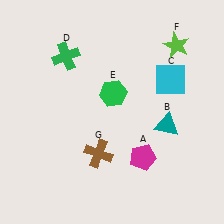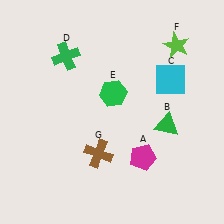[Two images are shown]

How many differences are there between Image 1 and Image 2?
There is 1 difference between the two images.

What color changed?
The triangle (B) changed from teal in Image 1 to green in Image 2.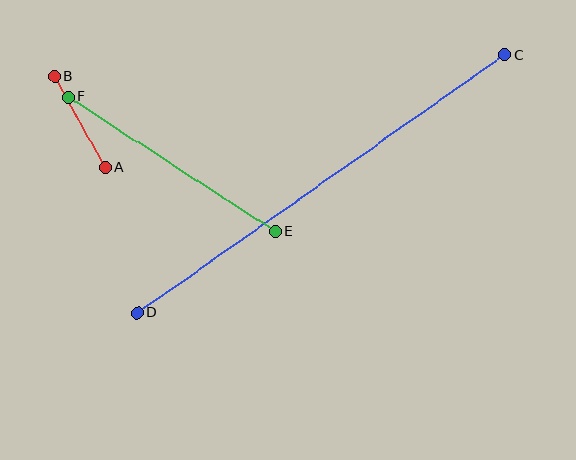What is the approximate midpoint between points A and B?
The midpoint is at approximately (80, 122) pixels.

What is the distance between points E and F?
The distance is approximately 247 pixels.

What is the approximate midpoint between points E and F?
The midpoint is at approximately (172, 164) pixels.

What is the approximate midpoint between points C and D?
The midpoint is at approximately (321, 184) pixels.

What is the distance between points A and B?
The distance is approximately 104 pixels.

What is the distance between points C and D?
The distance is approximately 449 pixels.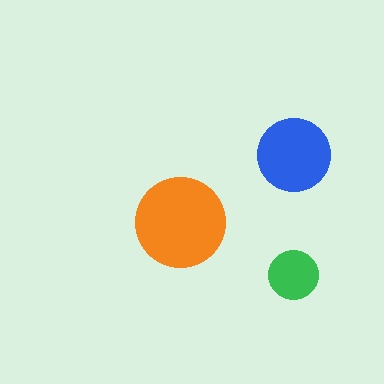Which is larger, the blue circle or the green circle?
The blue one.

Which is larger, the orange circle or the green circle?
The orange one.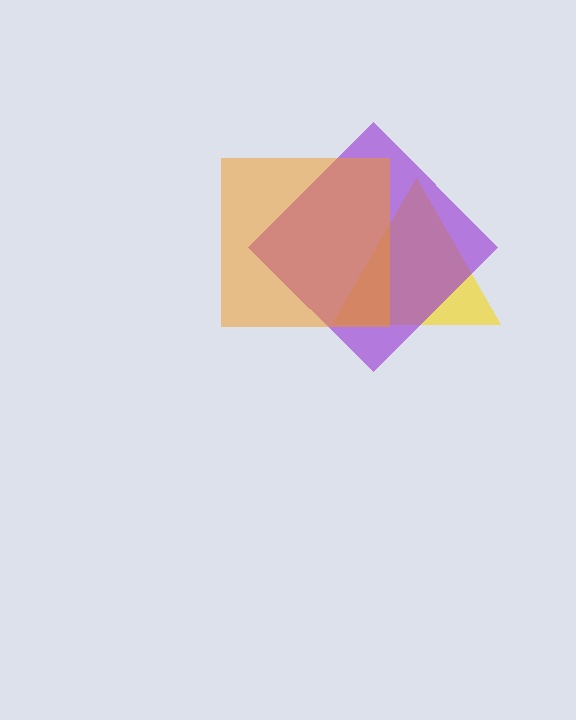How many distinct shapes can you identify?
There are 3 distinct shapes: a yellow triangle, a purple diamond, an orange square.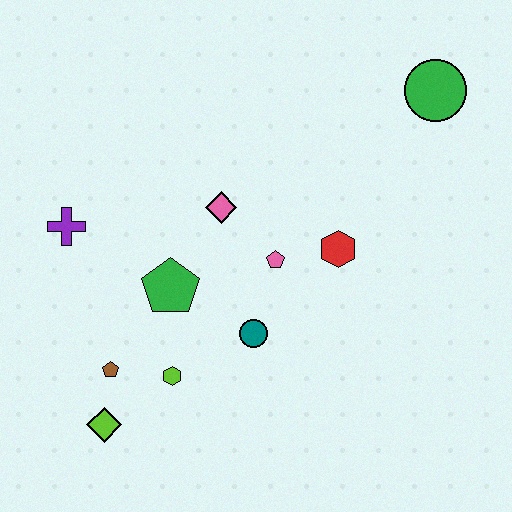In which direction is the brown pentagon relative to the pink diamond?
The brown pentagon is below the pink diamond.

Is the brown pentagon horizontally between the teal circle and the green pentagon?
No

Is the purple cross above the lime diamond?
Yes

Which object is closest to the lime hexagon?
The brown pentagon is closest to the lime hexagon.